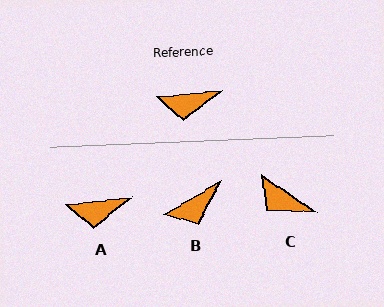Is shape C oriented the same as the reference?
No, it is off by about 41 degrees.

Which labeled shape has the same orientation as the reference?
A.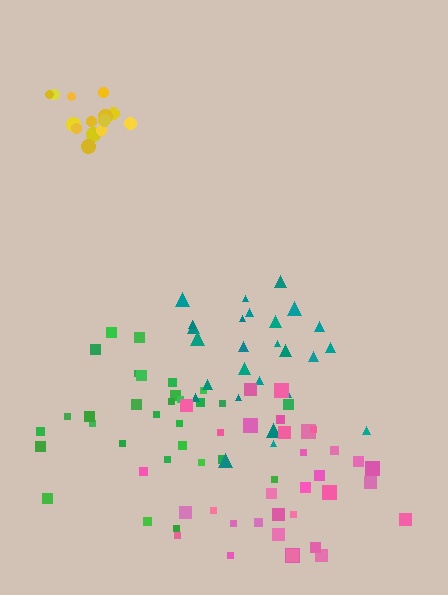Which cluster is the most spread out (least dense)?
Green.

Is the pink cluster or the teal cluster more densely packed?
Pink.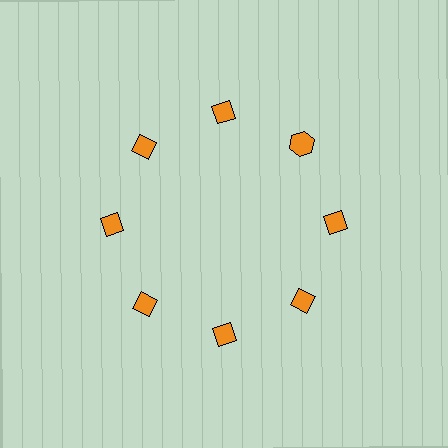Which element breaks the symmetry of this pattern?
The orange hexagon at roughly the 2 o'clock position breaks the symmetry. All other shapes are orange diamonds.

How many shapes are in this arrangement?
There are 8 shapes arranged in a ring pattern.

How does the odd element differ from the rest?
It has a different shape: hexagon instead of diamond.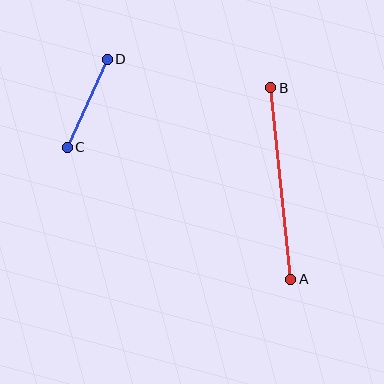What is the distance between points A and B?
The distance is approximately 193 pixels.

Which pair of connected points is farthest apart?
Points A and B are farthest apart.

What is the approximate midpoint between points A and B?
The midpoint is at approximately (281, 183) pixels.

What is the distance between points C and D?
The distance is approximately 97 pixels.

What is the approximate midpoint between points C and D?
The midpoint is at approximately (87, 103) pixels.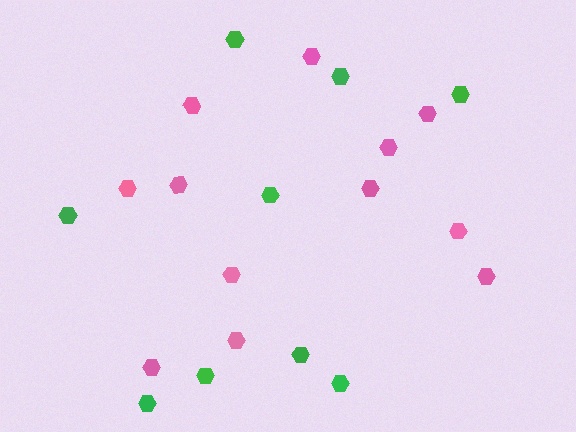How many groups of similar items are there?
There are 2 groups: one group of pink hexagons (12) and one group of green hexagons (9).